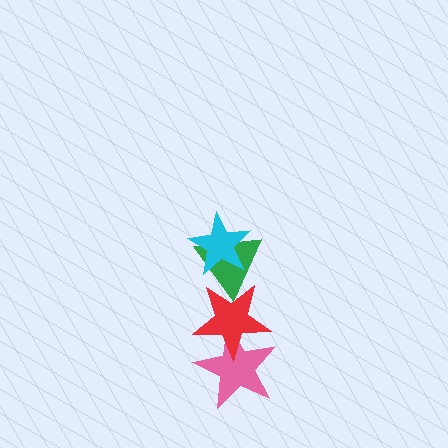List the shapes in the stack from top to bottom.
From top to bottom: the cyan star, the green triangle, the red star, the pink star.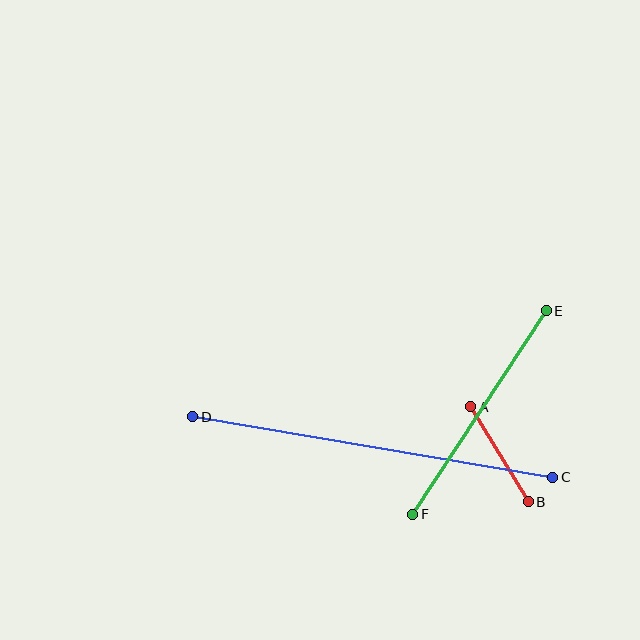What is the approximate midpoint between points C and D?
The midpoint is at approximately (373, 447) pixels.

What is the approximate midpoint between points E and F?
The midpoint is at approximately (479, 413) pixels.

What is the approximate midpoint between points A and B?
The midpoint is at approximately (500, 454) pixels.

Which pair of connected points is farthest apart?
Points C and D are farthest apart.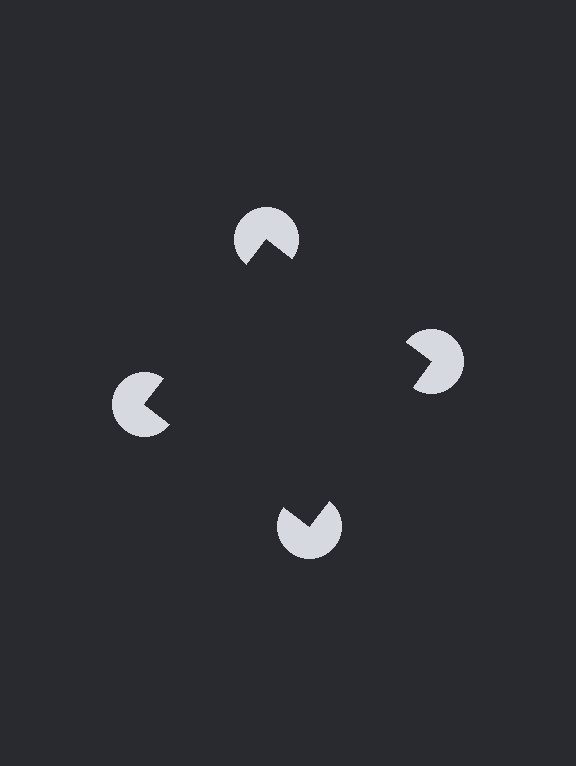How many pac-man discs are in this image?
There are 4 — one at each vertex of the illusory square.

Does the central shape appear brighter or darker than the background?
It typically appears slightly darker than the background, even though no actual brightness change is drawn.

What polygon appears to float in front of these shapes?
An illusory square — its edges are inferred from the aligned wedge cuts in the pac-man discs, not physically drawn.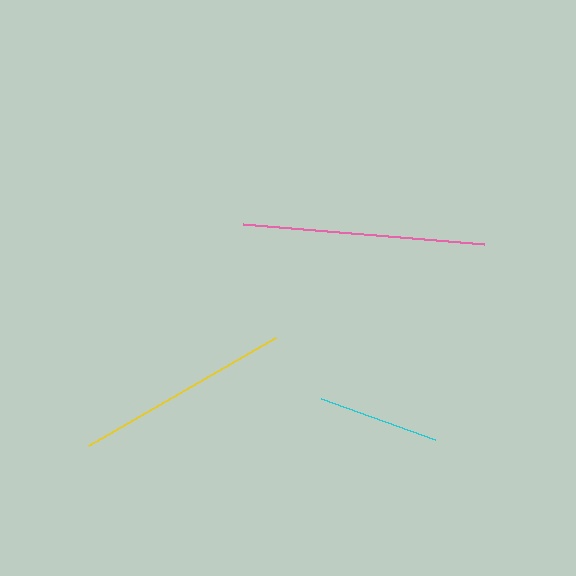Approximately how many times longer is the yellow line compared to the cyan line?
The yellow line is approximately 1.8 times the length of the cyan line.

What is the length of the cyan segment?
The cyan segment is approximately 121 pixels long.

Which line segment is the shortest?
The cyan line is the shortest at approximately 121 pixels.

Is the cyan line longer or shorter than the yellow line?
The yellow line is longer than the cyan line.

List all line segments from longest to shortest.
From longest to shortest: pink, yellow, cyan.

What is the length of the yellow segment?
The yellow segment is approximately 216 pixels long.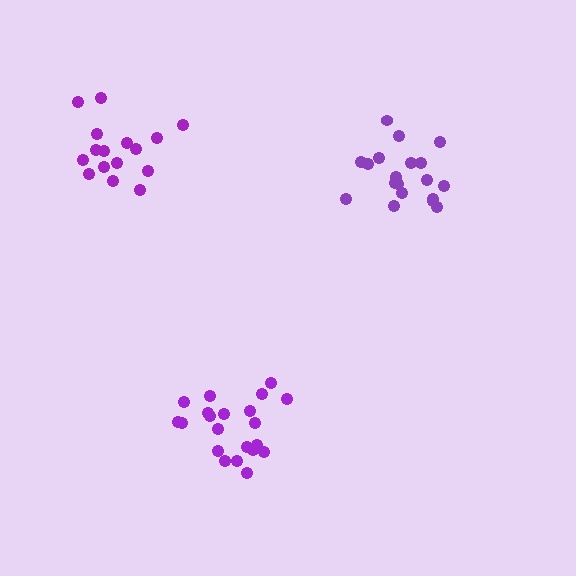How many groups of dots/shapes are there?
There are 3 groups.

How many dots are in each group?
Group 1: 19 dots, Group 2: 21 dots, Group 3: 16 dots (56 total).